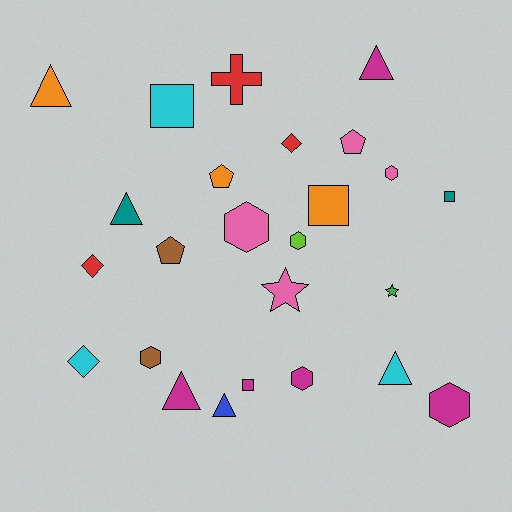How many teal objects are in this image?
There are 2 teal objects.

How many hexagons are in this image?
There are 6 hexagons.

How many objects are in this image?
There are 25 objects.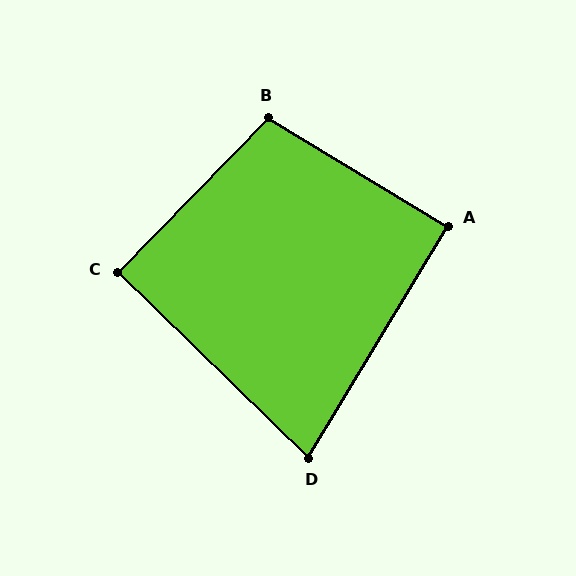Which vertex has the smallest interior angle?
D, at approximately 77 degrees.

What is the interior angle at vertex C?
Approximately 90 degrees (approximately right).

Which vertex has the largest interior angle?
B, at approximately 103 degrees.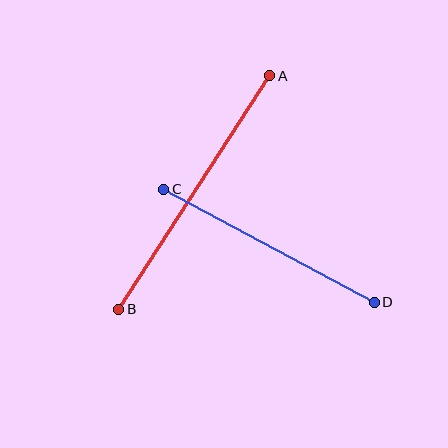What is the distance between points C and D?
The distance is approximately 239 pixels.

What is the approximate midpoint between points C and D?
The midpoint is at approximately (269, 246) pixels.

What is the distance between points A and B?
The distance is approximately 278 pixels.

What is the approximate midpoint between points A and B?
The midpoint is at approximately (194, 193) pixels.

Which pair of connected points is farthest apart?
Points A and B are farthest apart.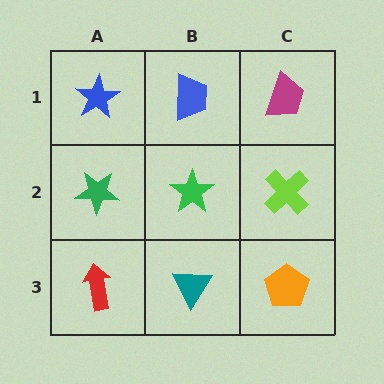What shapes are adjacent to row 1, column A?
A green star (row 2, column A), a blue trapezoid (row 1, column B).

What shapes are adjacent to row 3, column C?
A lime cross (row 2, column C), a teal triangle (row 3, column B).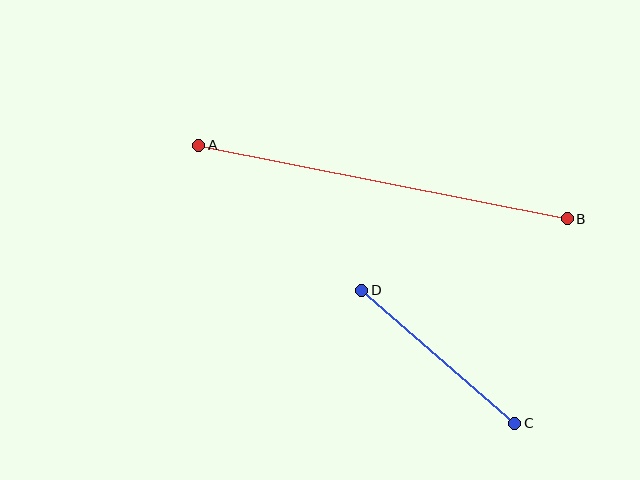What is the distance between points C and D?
The distance is approximately 203 pixels.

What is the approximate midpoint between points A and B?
The midpoint is at approximately (383, 182) pixels.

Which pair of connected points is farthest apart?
Points A and B are farthest apart.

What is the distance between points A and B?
The distance is approximately 376 pixels.